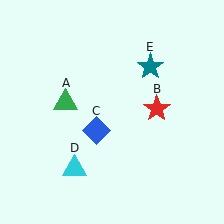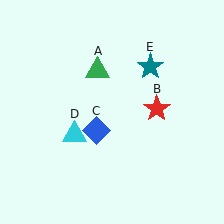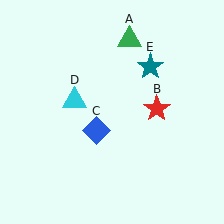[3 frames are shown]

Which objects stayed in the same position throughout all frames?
Red star (object B) and blue diamond (object C) and teal star (object E) remained stationary.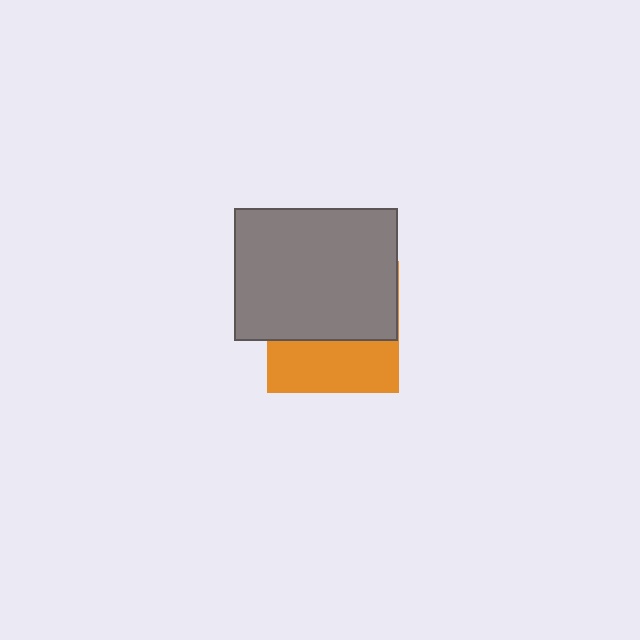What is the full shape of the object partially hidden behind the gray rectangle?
The partially hidden object is an orange square.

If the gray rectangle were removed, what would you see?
You would see the complete orange square.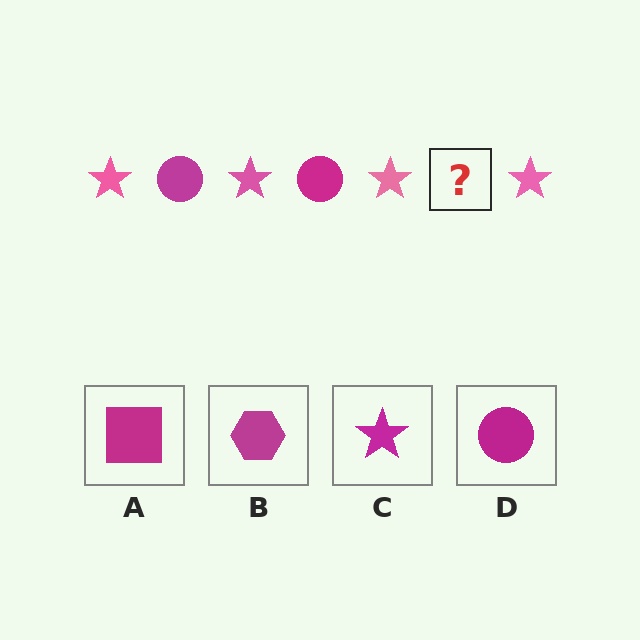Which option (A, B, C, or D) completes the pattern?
D.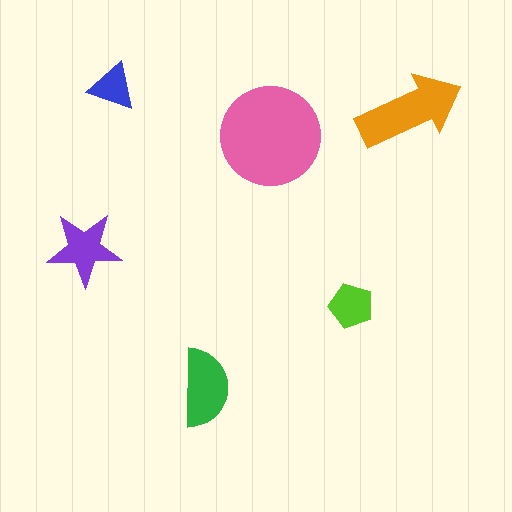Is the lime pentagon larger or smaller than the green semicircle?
Smaller.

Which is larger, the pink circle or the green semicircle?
The pink circle.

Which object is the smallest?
The blue triangle.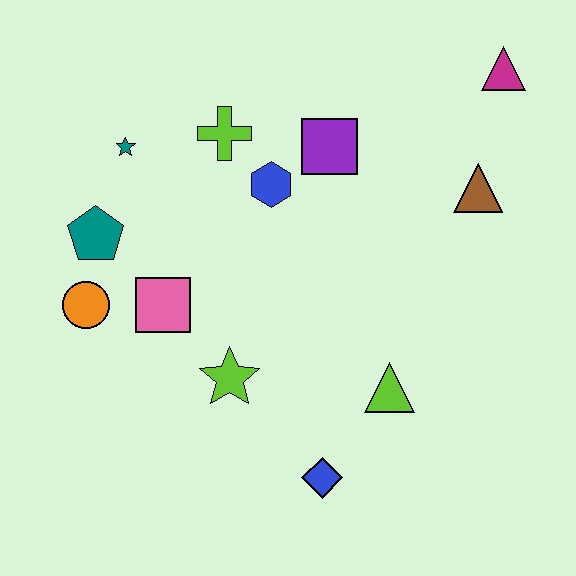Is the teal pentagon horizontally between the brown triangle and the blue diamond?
No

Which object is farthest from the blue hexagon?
The blue diamond is farthest from the blue hexagon.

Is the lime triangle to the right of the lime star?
Yes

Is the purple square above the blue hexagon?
Yes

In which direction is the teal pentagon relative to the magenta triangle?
The teal pentagon is to the left of the magenta triangle.